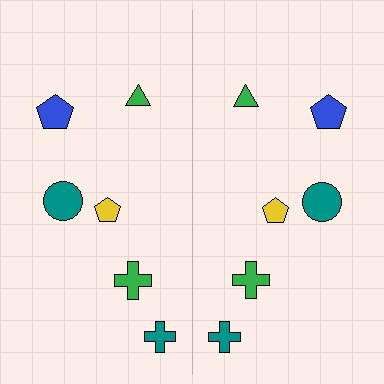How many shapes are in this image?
There are 12 shapes in this image.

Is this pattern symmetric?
Yes, this pattern has bilateral (reflection) symmetry.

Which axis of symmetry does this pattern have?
The pattern has a vertical axis of symmetry running through the center of the image.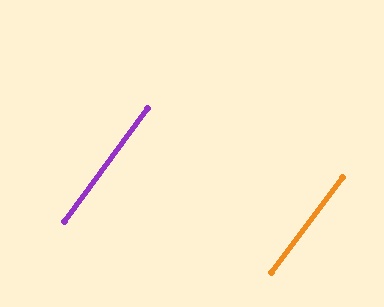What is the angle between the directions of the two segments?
Approximately 0 degrees.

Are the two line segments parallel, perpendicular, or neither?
Parallel — their directions differ by only 0.1°.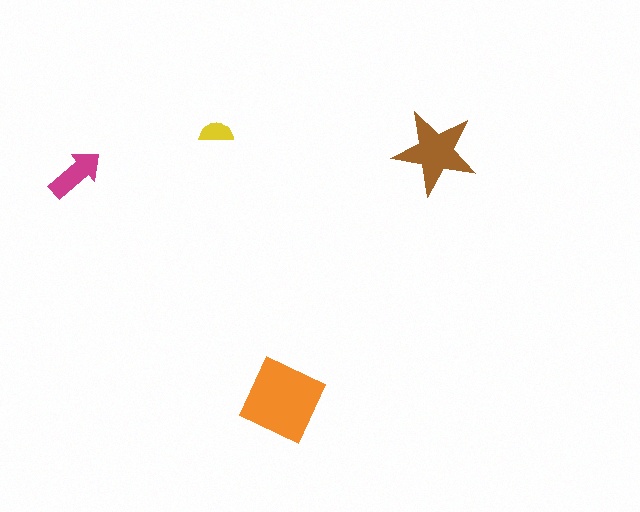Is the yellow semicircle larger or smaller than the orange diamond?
Smaller.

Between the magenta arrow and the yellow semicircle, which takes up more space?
The magenta arrow.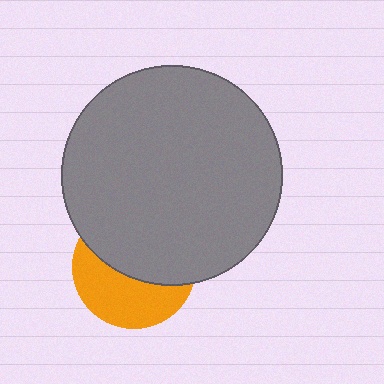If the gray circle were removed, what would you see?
You would see the complete orange circle.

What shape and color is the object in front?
The object in front is a gray circle.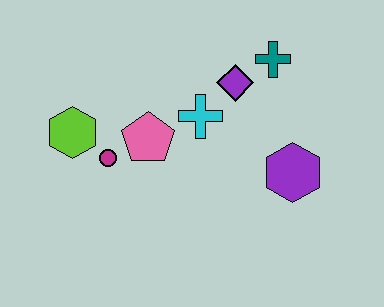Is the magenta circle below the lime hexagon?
Yes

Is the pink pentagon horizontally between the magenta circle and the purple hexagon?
Yes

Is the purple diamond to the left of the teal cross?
Yes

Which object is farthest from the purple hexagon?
The lime hexagon is farthest from the purple hexagon.